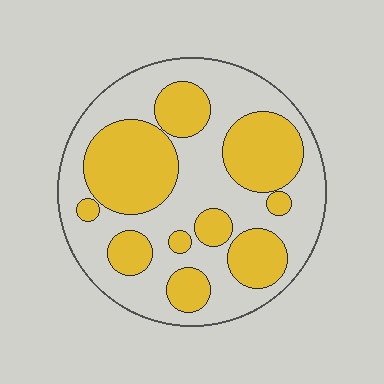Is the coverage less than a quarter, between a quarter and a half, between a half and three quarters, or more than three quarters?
Between a quarter and a half.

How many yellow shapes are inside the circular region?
10.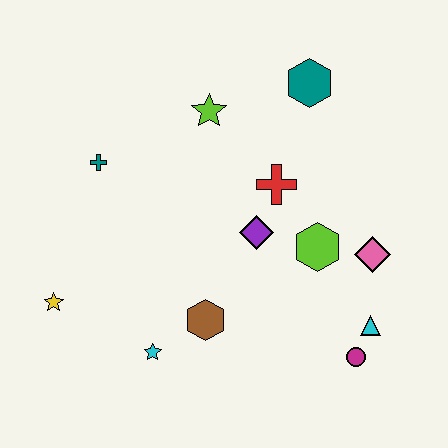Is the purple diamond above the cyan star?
Yes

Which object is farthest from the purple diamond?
The yellow star is farthest from the purple diamond.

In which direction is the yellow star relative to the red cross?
The yellow star is to the left of the red cross.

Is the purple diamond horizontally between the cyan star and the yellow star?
No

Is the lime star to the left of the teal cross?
No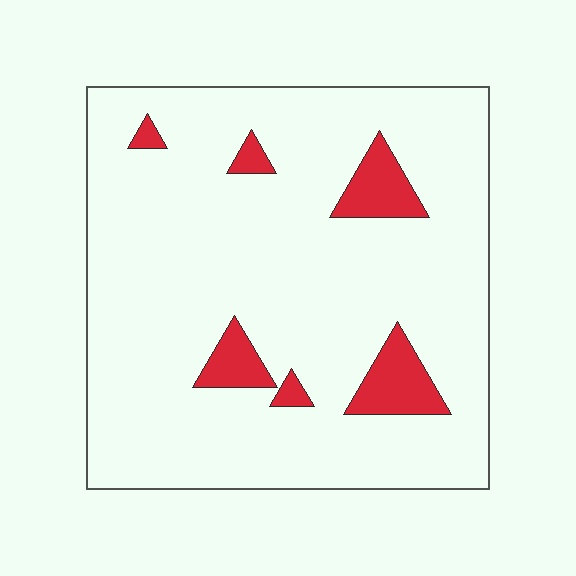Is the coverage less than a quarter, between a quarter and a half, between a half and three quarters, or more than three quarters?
Less than a quarter.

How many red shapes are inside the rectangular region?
6.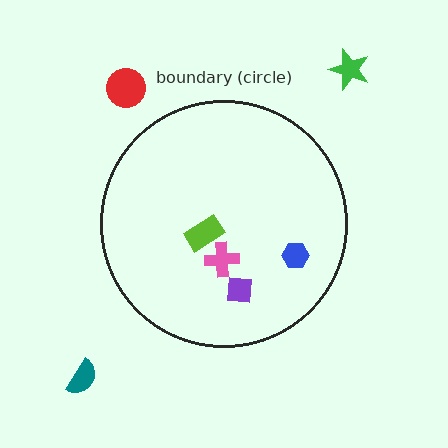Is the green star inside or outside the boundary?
Outside.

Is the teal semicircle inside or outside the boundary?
Outside.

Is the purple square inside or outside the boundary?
Inside.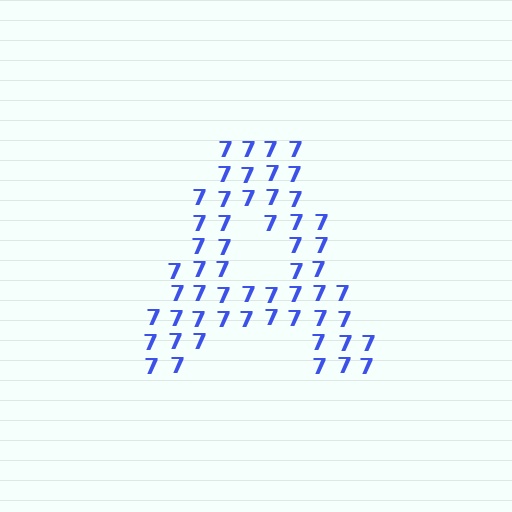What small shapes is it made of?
It is made of small digit 7's.